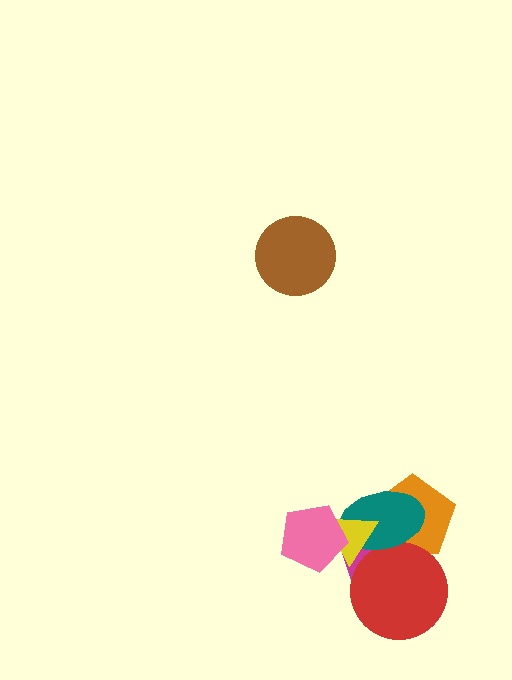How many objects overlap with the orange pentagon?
4 objects overlap with the orange pentagon.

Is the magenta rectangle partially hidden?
Yes, it is partially covered by another shape.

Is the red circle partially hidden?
Yes, it is partially covered by another shape.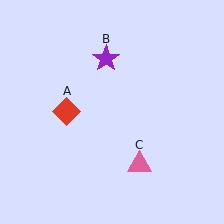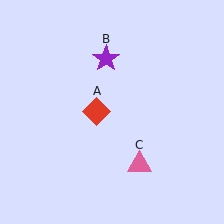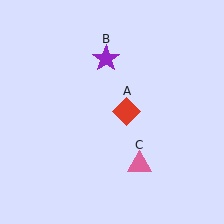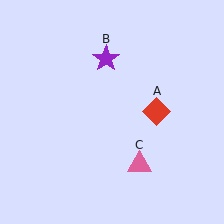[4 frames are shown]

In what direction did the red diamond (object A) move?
The red diamond (object A) moved right.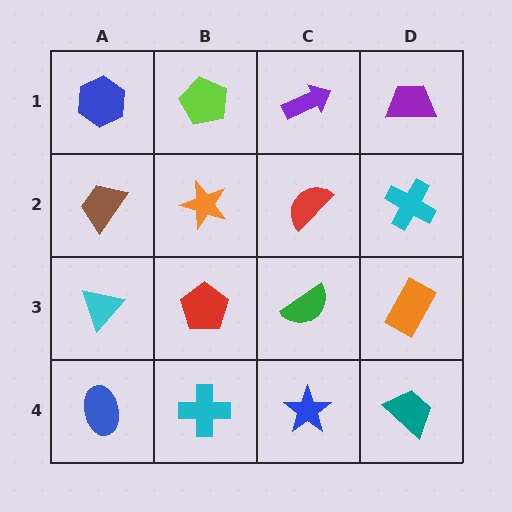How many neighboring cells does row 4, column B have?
3.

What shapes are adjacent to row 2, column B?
A lime pentagon (row 1, column B), a red pentagon (row 3, column B), a brown trapezoid (row 2, column A), a red semicircle (row 2, column C).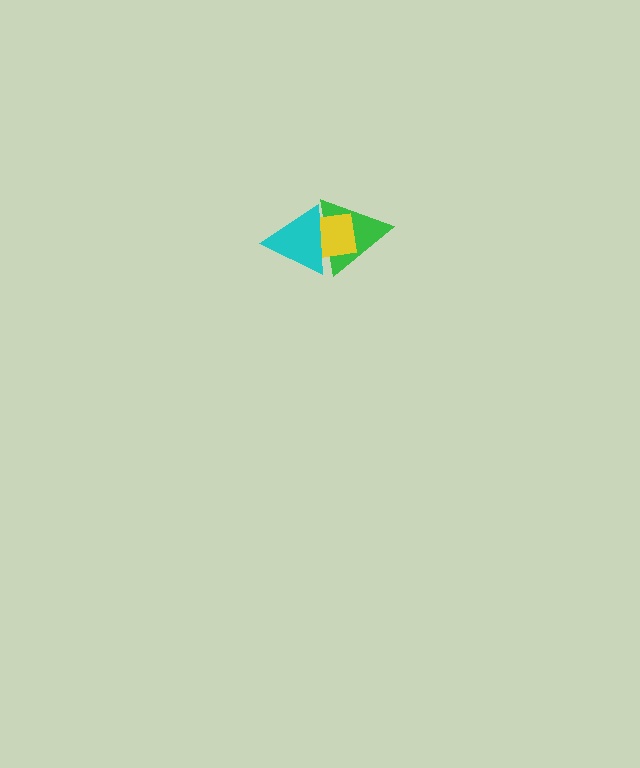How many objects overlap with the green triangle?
2 objects overlap with the green triangle.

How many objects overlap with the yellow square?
2 objects overlap with the yellow square.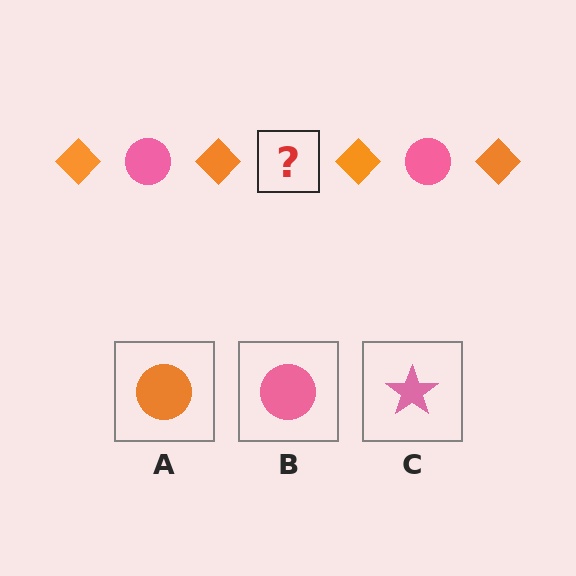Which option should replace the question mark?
Option B.